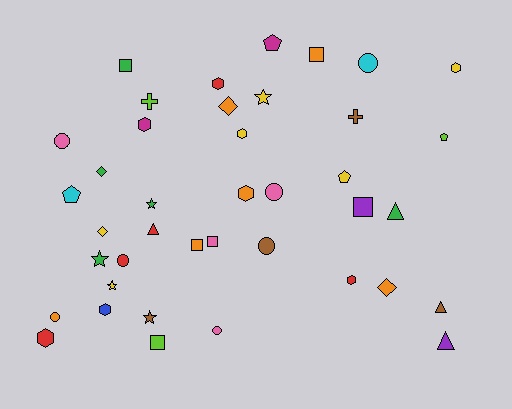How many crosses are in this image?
There are 2 crosses.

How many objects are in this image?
There are 40 objects.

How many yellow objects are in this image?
There are 6 yellow objects.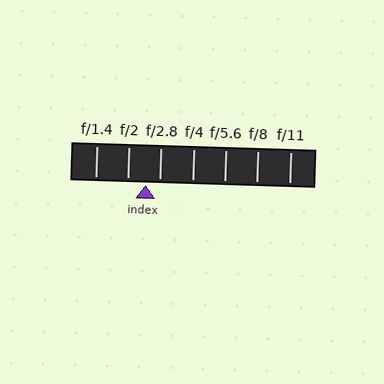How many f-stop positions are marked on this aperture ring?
There are 7 f-stop positions marked.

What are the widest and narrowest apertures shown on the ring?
The widest aperture shown is f/1.4 and the narrowest is f/11.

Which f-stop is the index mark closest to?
The index mark is closest to f/2.8.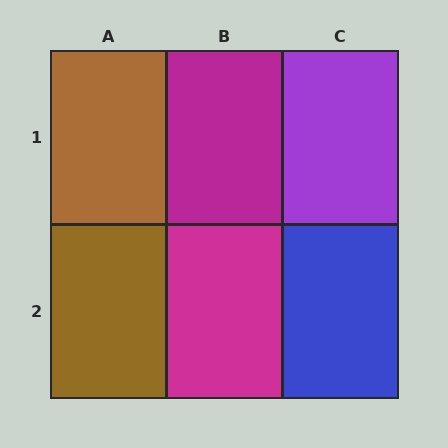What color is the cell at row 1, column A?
Brown.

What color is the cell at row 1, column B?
Magenta.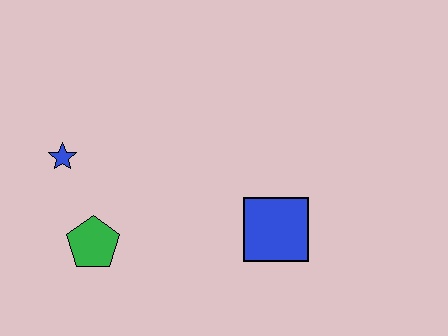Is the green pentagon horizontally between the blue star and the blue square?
Yes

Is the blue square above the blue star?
No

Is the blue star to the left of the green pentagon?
Yes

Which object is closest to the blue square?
The green pentagon is closest to the blue square.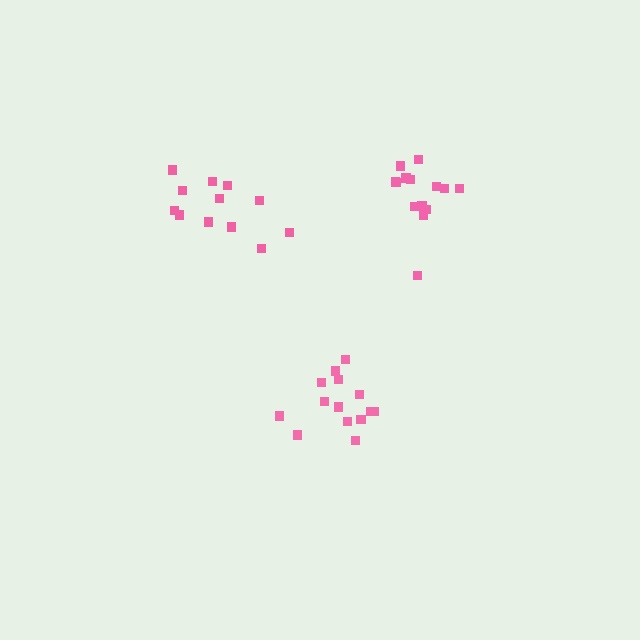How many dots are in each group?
Group 1: 14 dots, Group 2: 13 dots, Group 3: 14 dots (41 total).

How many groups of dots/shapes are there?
There are 3 groups.